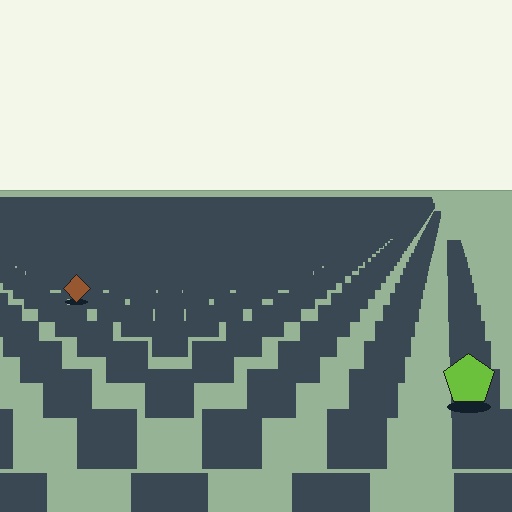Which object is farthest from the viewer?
The brown diamond is farthest from the viewer. It appears smaller and the ground texture around it is denser.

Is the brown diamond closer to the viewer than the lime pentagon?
No. The lime pentagon is closer — you can tell from the texture gradient: the ground texture is coarser near it.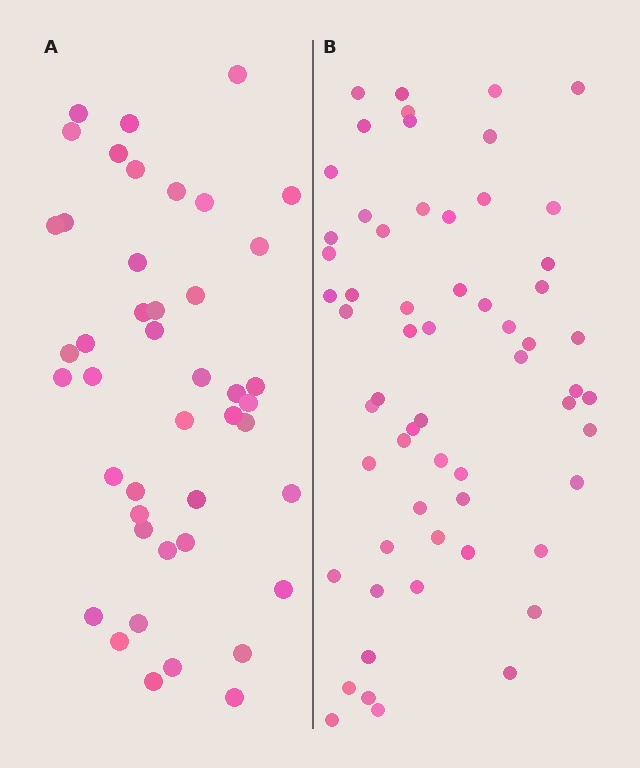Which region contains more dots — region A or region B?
Region B (the right region) has more dots.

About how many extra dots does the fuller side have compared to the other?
Region B has approximately 15 more dots than region A.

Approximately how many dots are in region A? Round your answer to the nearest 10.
About 40 dots. (The exact count is 44, which rounds to 40.)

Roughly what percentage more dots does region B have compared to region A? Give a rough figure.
About 35% more.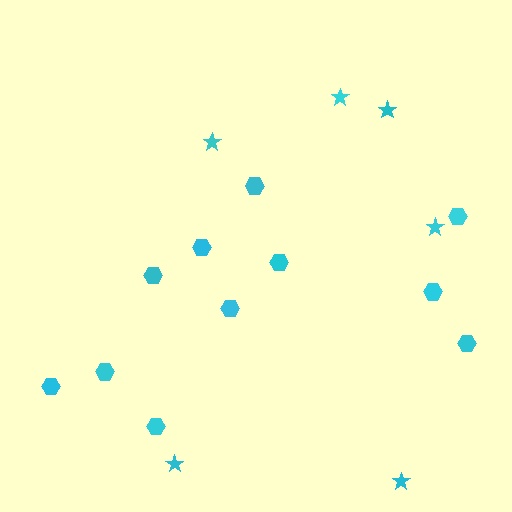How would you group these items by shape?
There are 2 groups: one group of stars (6) and one group of hexagons (11).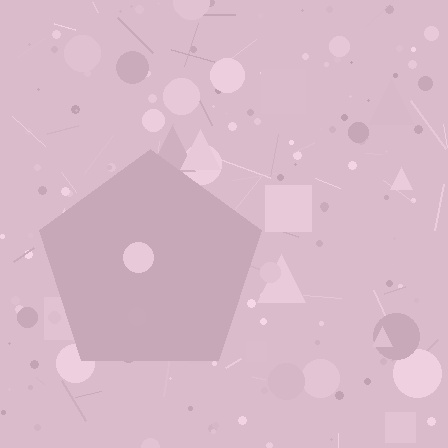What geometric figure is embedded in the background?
A pentagon is embedded in the background.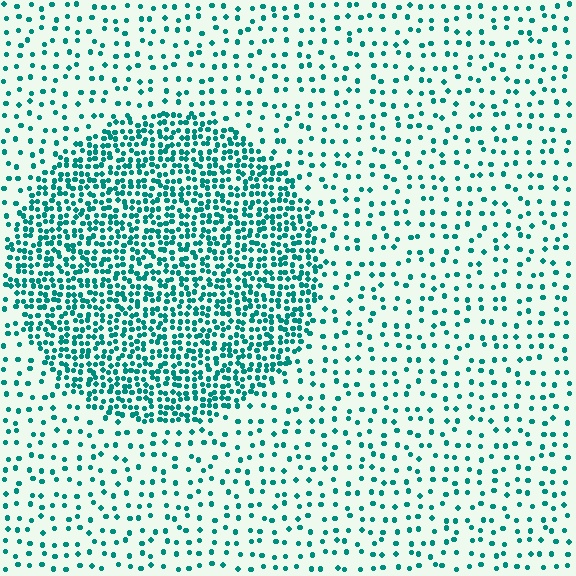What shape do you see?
I see a circle.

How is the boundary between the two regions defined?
The boundary is defined by a change in element density (approximately 3.0x ratio). All elements are the same color, size, and shape.